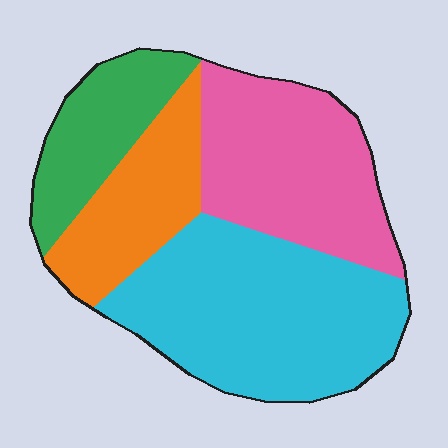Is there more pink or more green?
Pink.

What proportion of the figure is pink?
Pink takes up between a quarter and a half of the figure.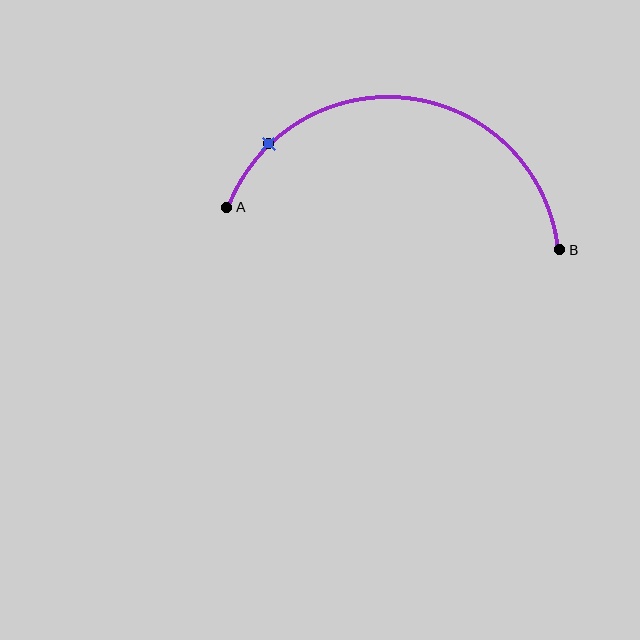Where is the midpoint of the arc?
The arc midpoint is the point on the curve farthest from the straight line joining A and B. It sits above that line.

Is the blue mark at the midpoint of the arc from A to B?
No. The blue mark lies on the arc but is closer to endpoint A. The arc midpoint would be at the point on the curve equidistant along the arc from both A and B.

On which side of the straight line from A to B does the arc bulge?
The arc bulges above the straight line connecting A and B.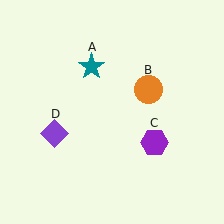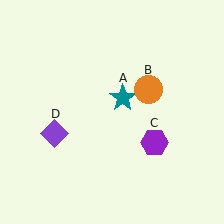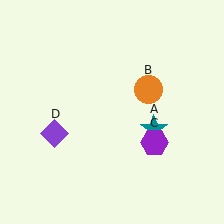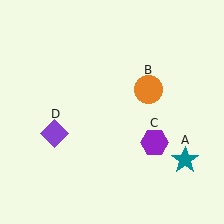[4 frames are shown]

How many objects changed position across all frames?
1 object changed position: teal star (object A).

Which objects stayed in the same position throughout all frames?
Orange circle (object B) and purple hexagon (object C) and purple diamond (object D) remained stationary.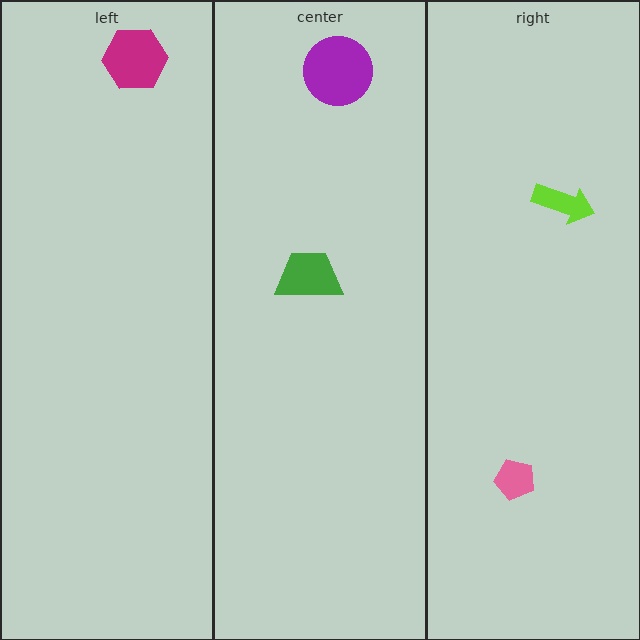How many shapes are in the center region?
2.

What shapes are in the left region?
The magenta hexagon.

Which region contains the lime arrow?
The right region.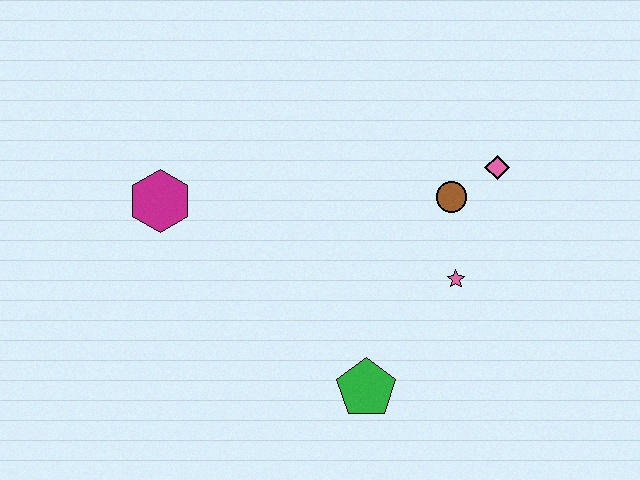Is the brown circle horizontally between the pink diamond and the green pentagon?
Yes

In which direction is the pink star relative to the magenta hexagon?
The pink star is to the right of the magenta hexagon.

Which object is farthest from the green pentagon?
The magenta hexagon is farthest from the green pentagon.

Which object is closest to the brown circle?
The pink diamond is closest to the brown circle.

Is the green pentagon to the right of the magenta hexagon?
Yes